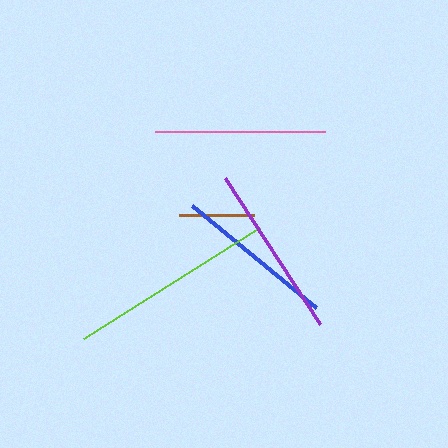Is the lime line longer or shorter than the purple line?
The lime line is longer than the purple line.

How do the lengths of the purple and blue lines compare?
The purple and blue lines are approximately the same length.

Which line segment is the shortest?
The brown line is the shortest at approximately 75 pixels.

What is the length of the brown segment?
The brown segment is approximately 75 pixels long.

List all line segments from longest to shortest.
From longest to shortest: lime, purple, pink, blue, brown.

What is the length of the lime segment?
The lime segment is approximately 207 pixels long.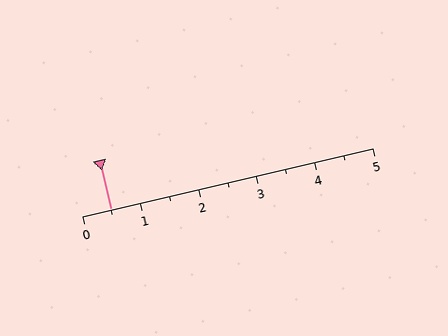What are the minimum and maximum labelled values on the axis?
The axis runs from 0 to 5.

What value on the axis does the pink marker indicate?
The marker indicates approximately 0.5.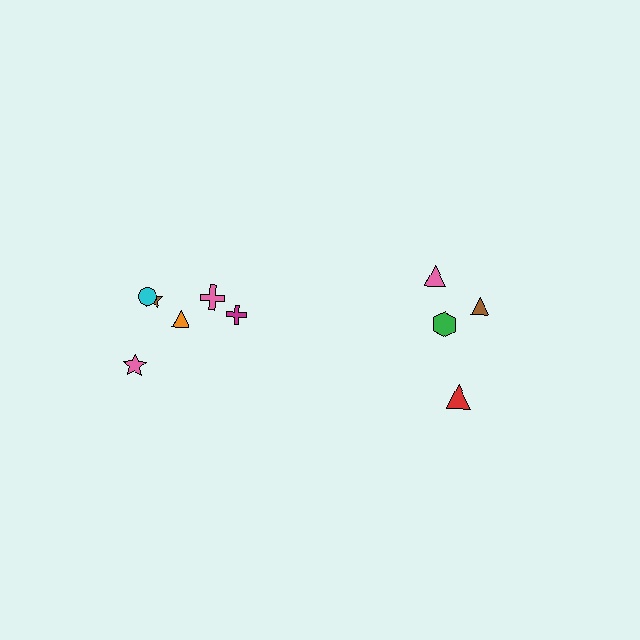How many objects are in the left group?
There are 6 objects.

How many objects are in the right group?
There are 4 objects.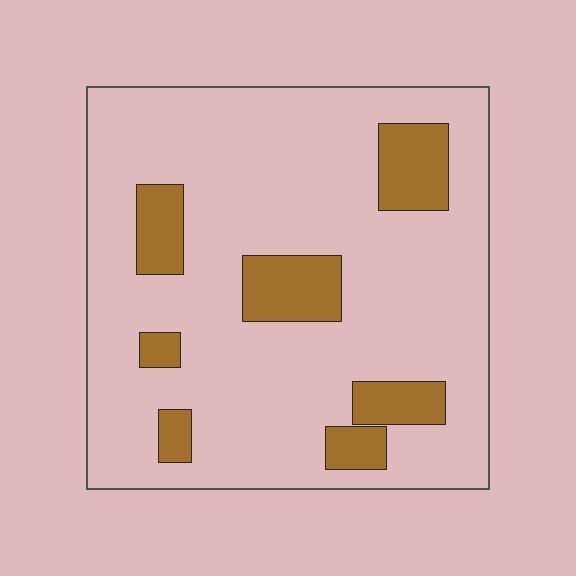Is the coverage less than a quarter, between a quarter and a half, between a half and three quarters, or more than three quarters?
Less than a quarter.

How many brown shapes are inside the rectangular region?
7.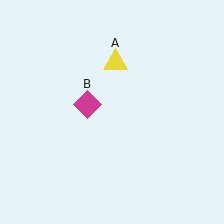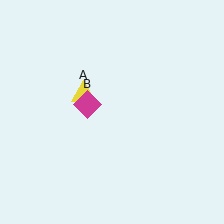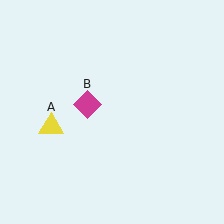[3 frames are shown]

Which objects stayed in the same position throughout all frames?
Magenta diamond (object B) remained stationary.